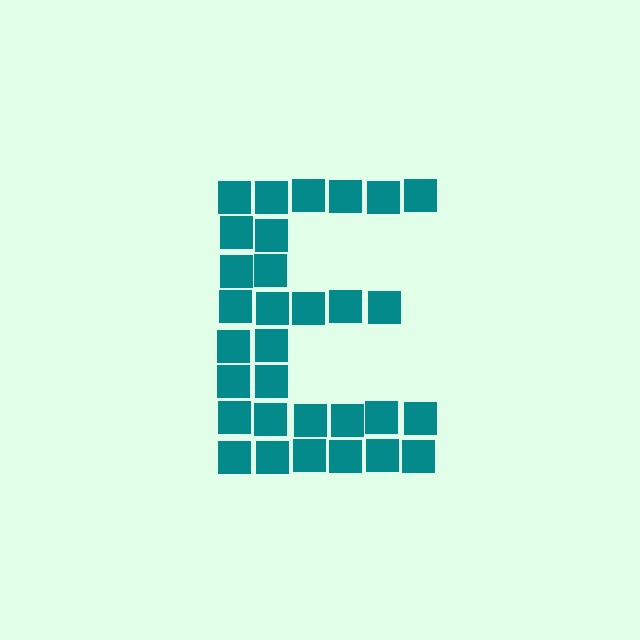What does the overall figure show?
The overall figure shows the letter E.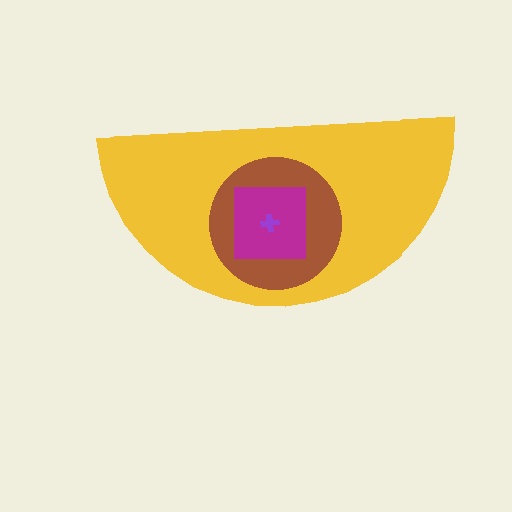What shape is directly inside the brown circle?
The magenta square.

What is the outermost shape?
The yellow semicircle.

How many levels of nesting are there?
4.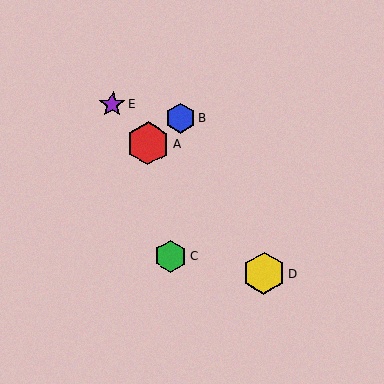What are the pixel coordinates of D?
Object D is at (264, 274).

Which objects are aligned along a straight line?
Objects A, D, E are aligned along a straight line.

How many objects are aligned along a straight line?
3 objects (A, D, E) are aligned along a straight line.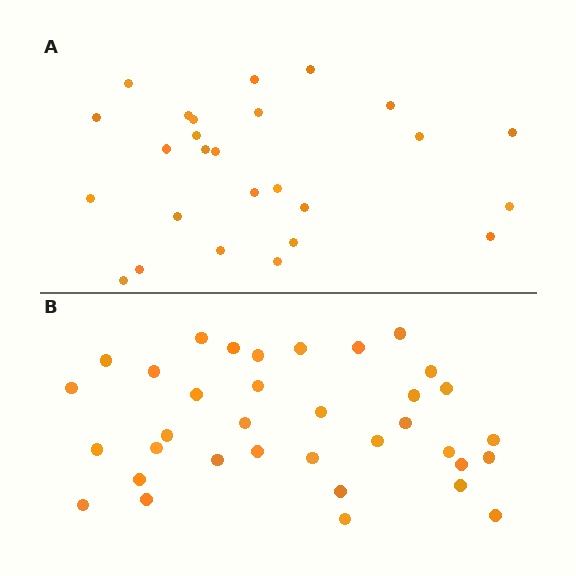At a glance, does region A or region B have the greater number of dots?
Region B (the bottom region) has more dots.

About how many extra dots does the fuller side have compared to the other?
Region B has roughly 8 or so more dots than region A.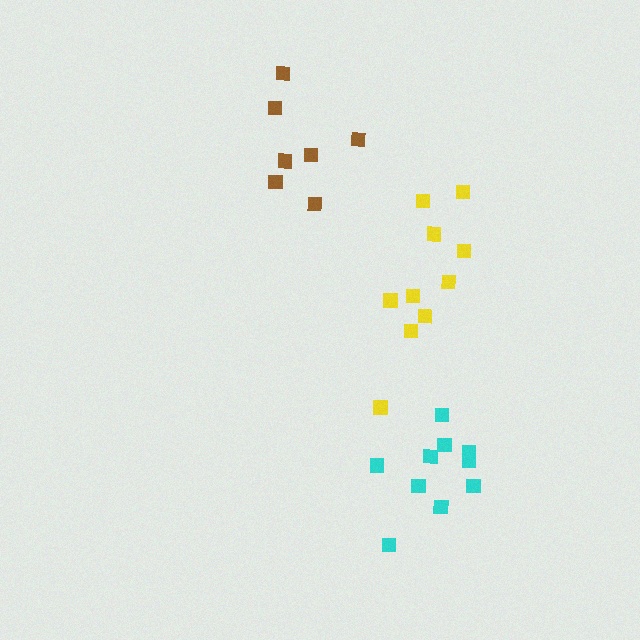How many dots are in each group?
Group 1: 10 dots, Group 2: 7 dots, Group 3: 10 dots (27 total).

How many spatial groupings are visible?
There are 3 spatial groupings.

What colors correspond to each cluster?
The clusters are colored: cyan, brown, yellow.